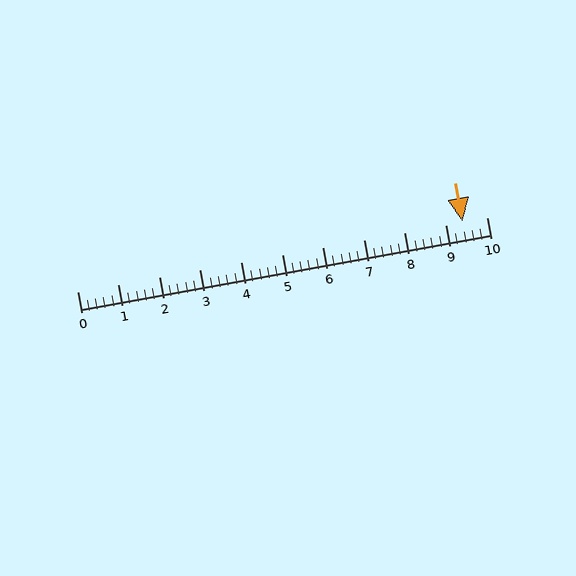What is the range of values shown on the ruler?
The ruler shows values from 0 to 10.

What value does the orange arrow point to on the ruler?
The orange arrow points to approximately 9.4.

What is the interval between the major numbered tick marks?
The major tick marks are spaced 1 units apart.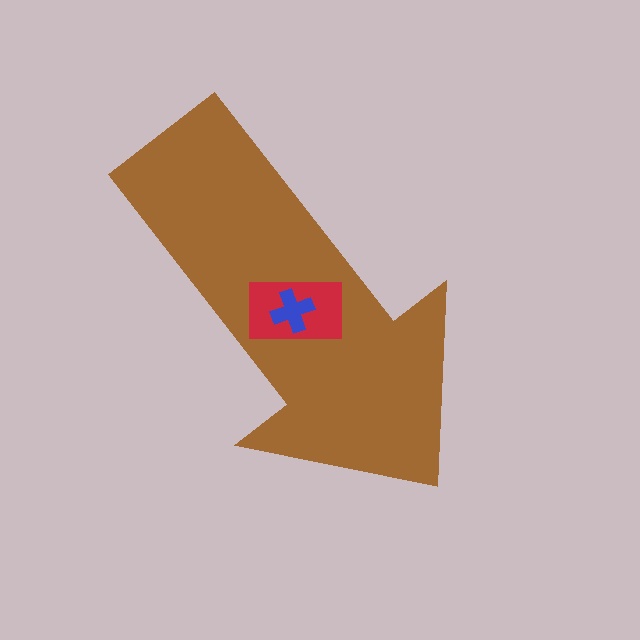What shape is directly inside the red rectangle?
The blue cross.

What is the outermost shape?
The brown arrow.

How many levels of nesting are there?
3.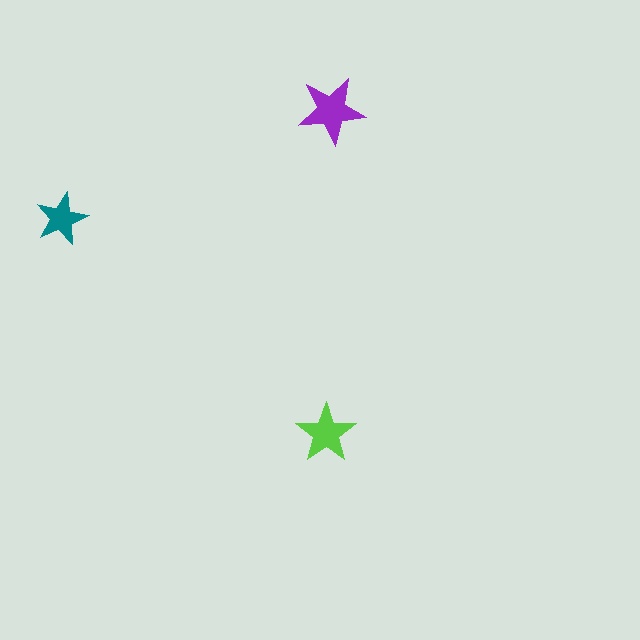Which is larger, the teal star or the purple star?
The purple one.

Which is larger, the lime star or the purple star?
The purple one.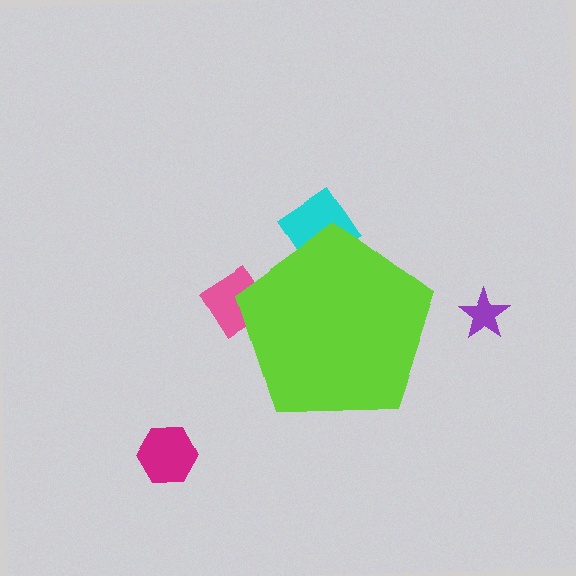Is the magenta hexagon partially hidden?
No, the magenta hexagon is fully visible.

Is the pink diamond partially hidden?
Yes, the pink diamond is partially hidden behind the lime pentagon.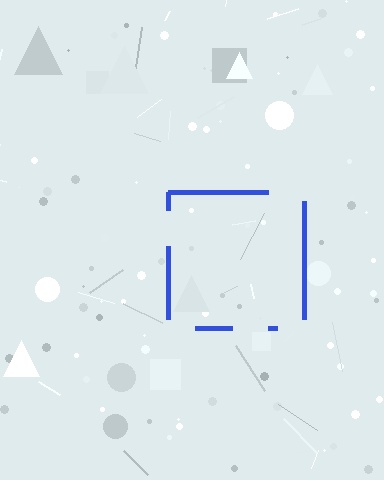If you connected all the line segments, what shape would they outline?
They would outline a square.